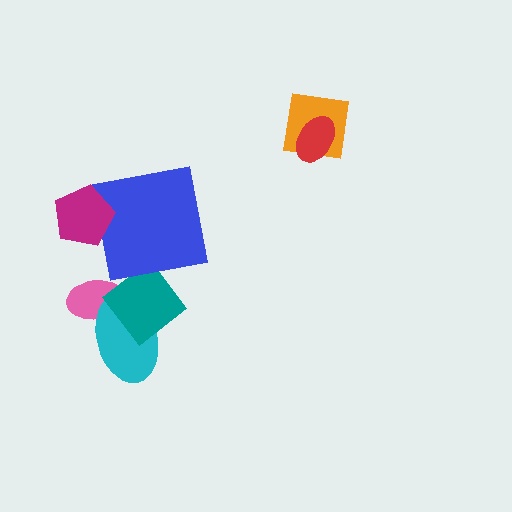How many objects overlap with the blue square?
2 objects overlap with the blue square.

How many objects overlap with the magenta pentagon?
1 object overlaps with the magenta pentagon.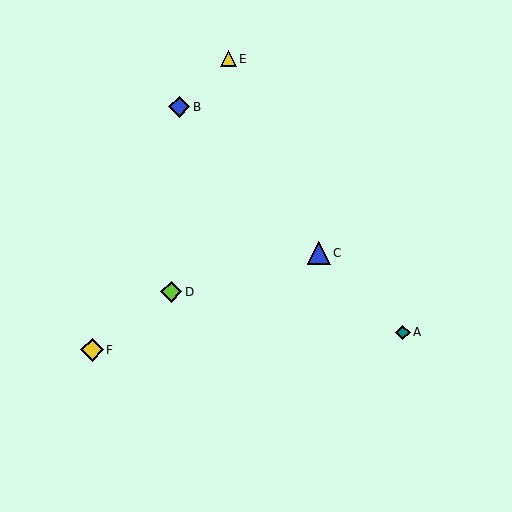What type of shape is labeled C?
Shape C is a blue triangle.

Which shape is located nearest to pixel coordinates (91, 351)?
The yellow diamond (labeled F) at (92, 350) is nearest to that location.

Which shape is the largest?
The blue triangle (labeled C) is the largest.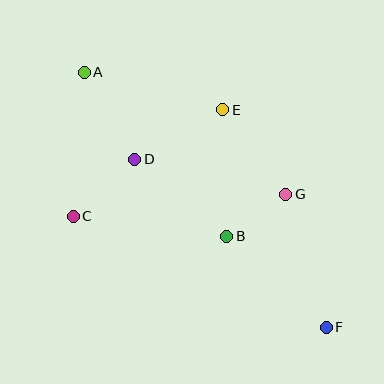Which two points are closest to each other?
Points B and G are closest to each other.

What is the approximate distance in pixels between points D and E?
The distance between D and E is approximately 101 pixels.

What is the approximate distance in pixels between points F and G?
The distance between F and G is approximately 139 pixels.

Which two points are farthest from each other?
Points A and F are farthest from each other.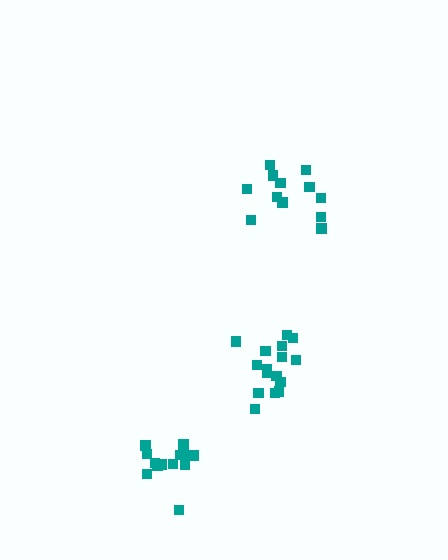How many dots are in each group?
Group 1: 12 dots, Group 2: 17 dots, Group 3: 13 dots (42 total).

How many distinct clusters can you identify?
There are 3 distinct clusters.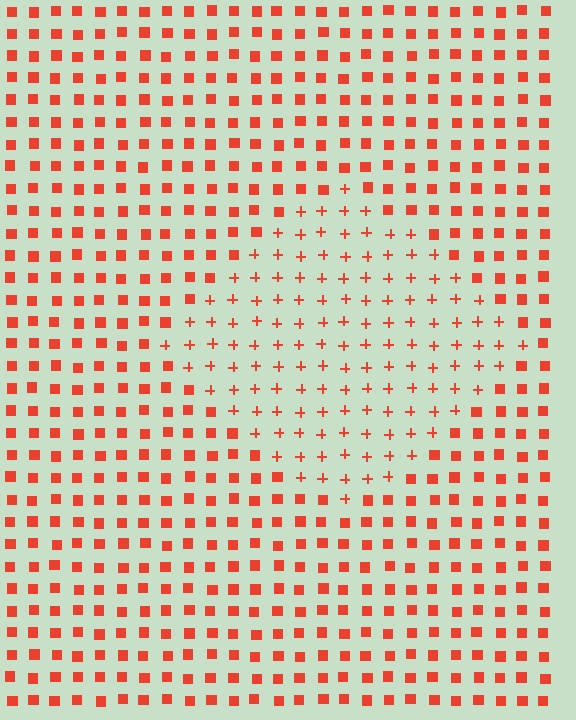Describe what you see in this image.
The image is filled with small red elements arranged in a uniform grid. A diamond-shaped region contains plus signs, while the surrounding area contains squares. The boundary is defined purely by the change in element shape.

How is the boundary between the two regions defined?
The boundary is defined by a change in element shape: plus signs inside vs. squares outside. All elements share the same color and spacing.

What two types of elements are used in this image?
The image uses plus signs inside the diamond region and squares outside it.